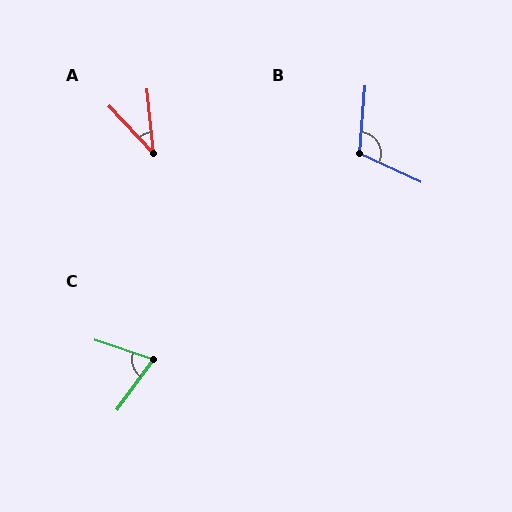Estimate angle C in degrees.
Approximately 72 degrees.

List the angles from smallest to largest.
A (37°), C (72°), B (110°).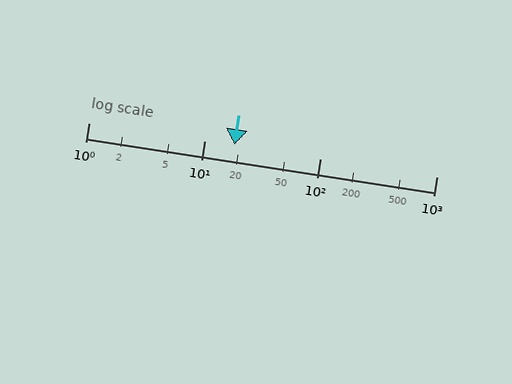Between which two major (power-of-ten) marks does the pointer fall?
The pointer is between 10 and 100.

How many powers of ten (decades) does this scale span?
The scale spans 3 decades, from 1 to 1000.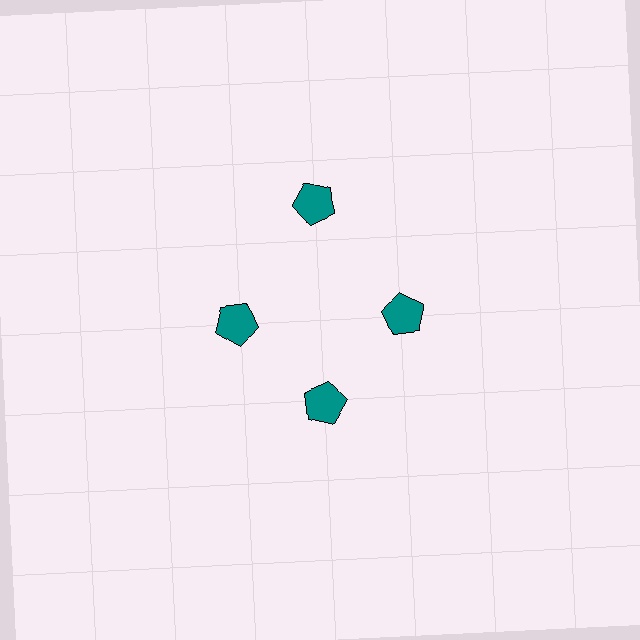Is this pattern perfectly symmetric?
No. The 4 teal pentagons are arranged in a ring, but one element near the 12 o'clock position is pushed outward from the center, breaking the 4-fold rotational symmetry.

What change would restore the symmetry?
The symmetry would be restored by moving it inward, back onto the ring so that all 4 pentagons sit at equal angles and equal distance from the center.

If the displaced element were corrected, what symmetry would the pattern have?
It would have 4-fold rotational symmetry — the pattern would map onto itself every 90 degrees.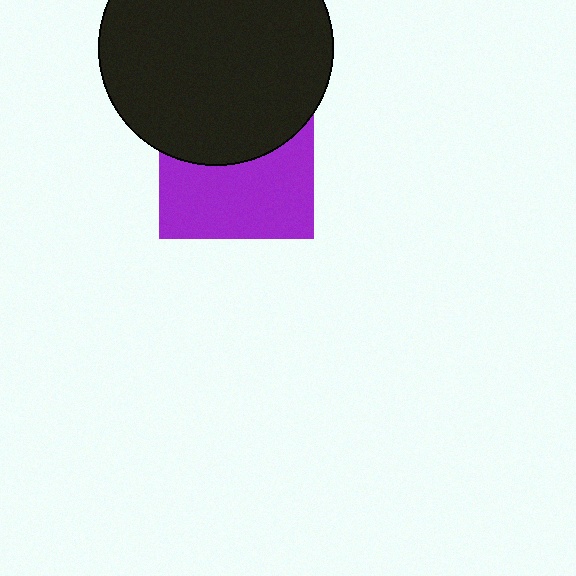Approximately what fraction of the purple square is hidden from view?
Roughly 45% of the purple square is hidden behind the black circle.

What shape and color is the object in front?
The object in front is a black circle.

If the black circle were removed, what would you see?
You would see the complete purple square.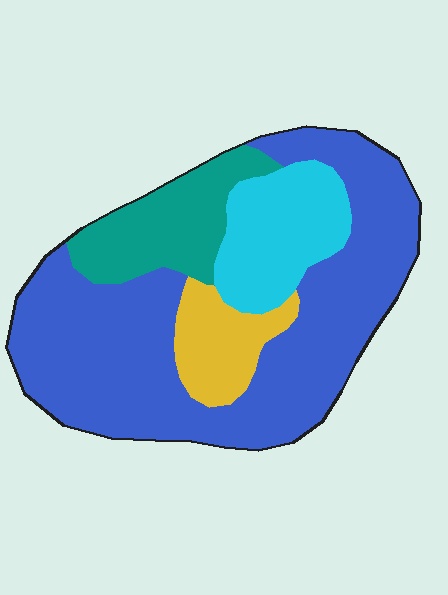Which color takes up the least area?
Yellow, at roughly 10%.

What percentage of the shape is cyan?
Cyan takes up about one sixth (1/6) of the shape.